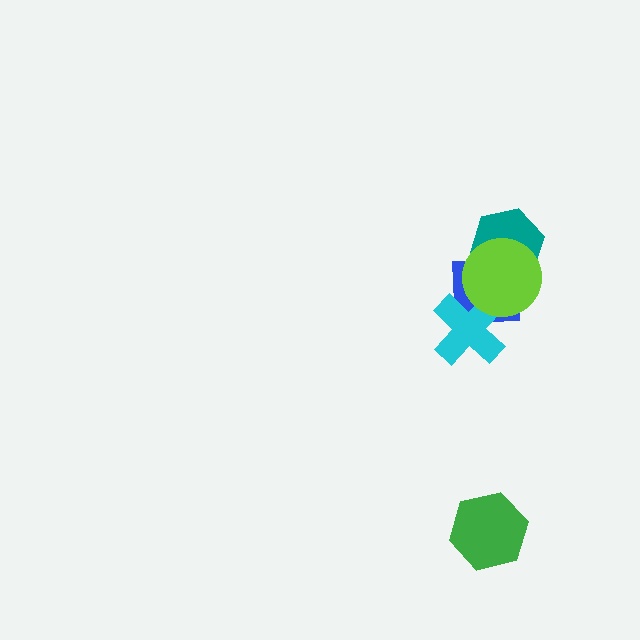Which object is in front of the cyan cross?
The lime circle is in front of the cyan cross.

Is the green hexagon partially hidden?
No, no other shape covers it.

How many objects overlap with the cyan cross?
2 objects overlap with the cyan cross.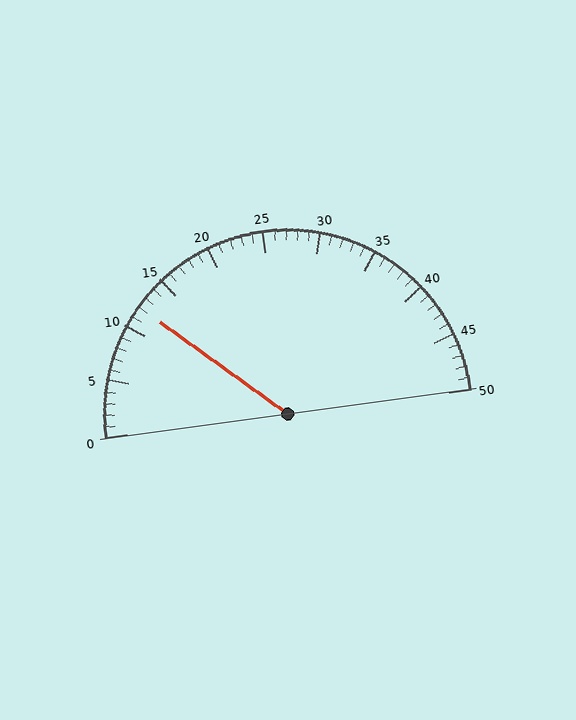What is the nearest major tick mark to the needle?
The nearest major tick mark is 10.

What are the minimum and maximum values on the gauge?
The gauge ranges from 0 to 50.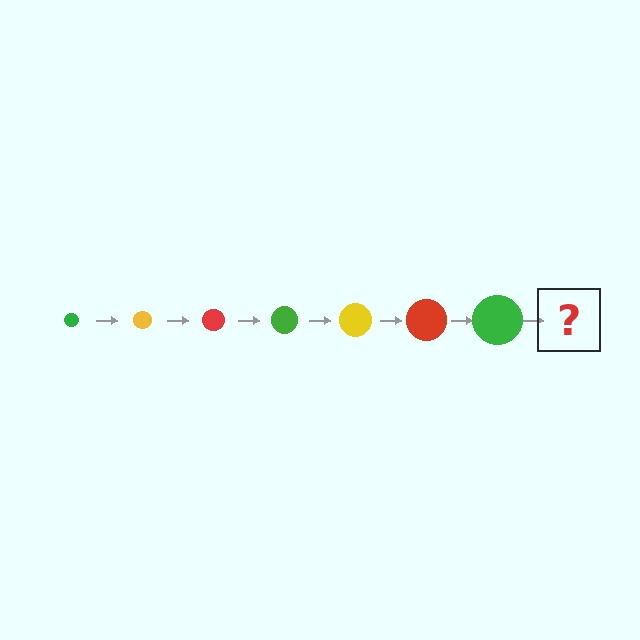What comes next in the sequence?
The next element should be a yellow circle, larger than the previous one.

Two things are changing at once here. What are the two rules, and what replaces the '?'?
The two rules are that the circle grows larger each step and the color cycles through green, yellow, and red. The '?' should be a yellow circle, larger than the previous one.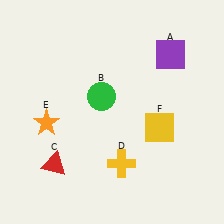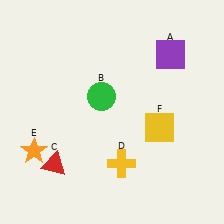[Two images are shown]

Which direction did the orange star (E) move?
The orange star (E) moved down.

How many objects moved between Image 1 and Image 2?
1 object moved between the two images.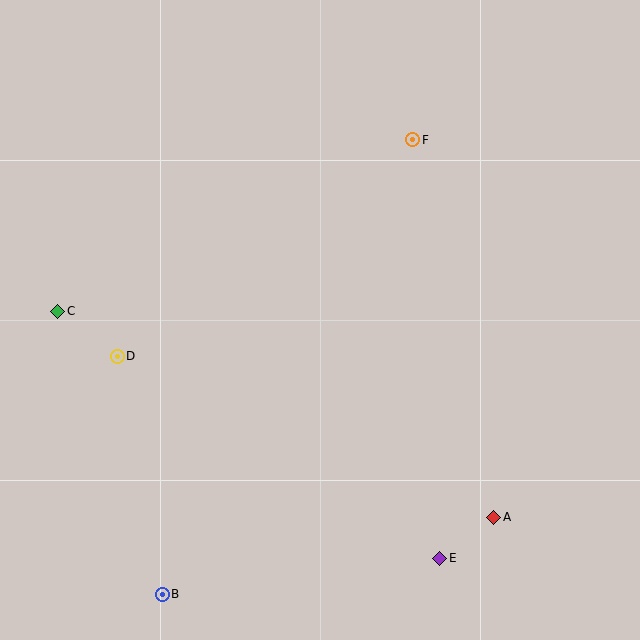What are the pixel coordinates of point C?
Point C is at (58, 311).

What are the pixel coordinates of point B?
Point B is at (162, 594).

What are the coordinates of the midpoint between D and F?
The midpoint between D and F is at (265, 248).